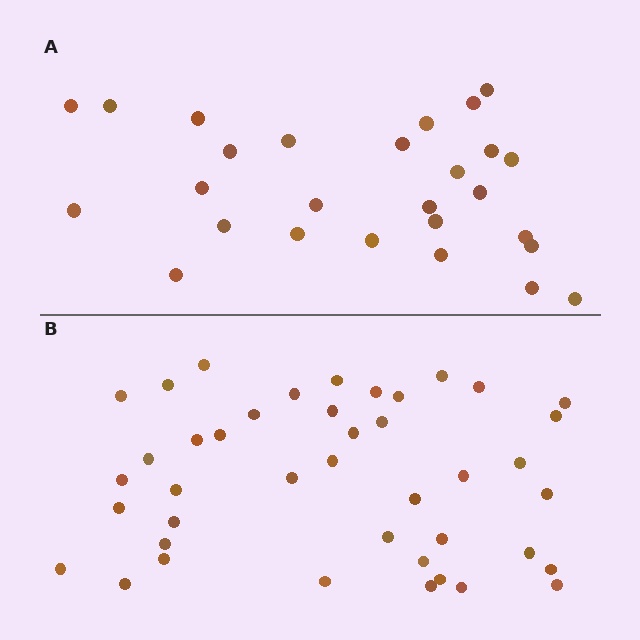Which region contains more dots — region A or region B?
Region B (the bottom region) has more dots.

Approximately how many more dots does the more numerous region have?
Region B has approximately 15 more dots than region A.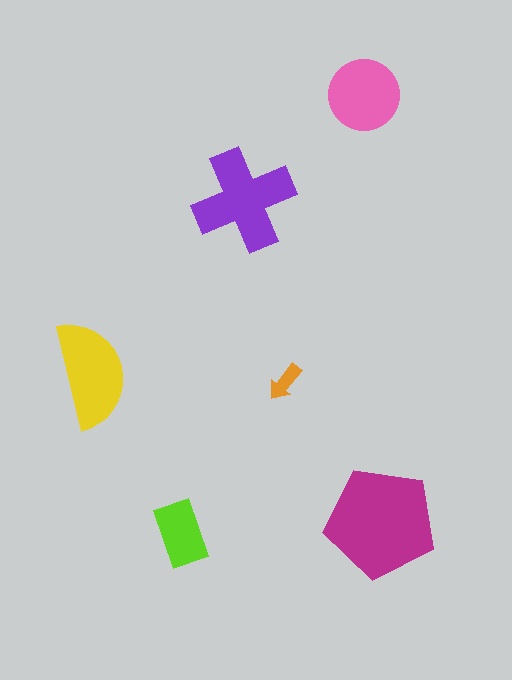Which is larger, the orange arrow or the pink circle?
The pink circle.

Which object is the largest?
The magenta pentagon.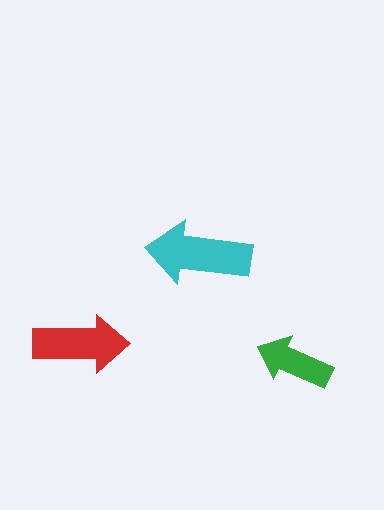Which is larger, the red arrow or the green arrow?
The red one.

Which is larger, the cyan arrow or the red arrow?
The cyan one.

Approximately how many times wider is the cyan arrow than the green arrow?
About 1.5 times wider.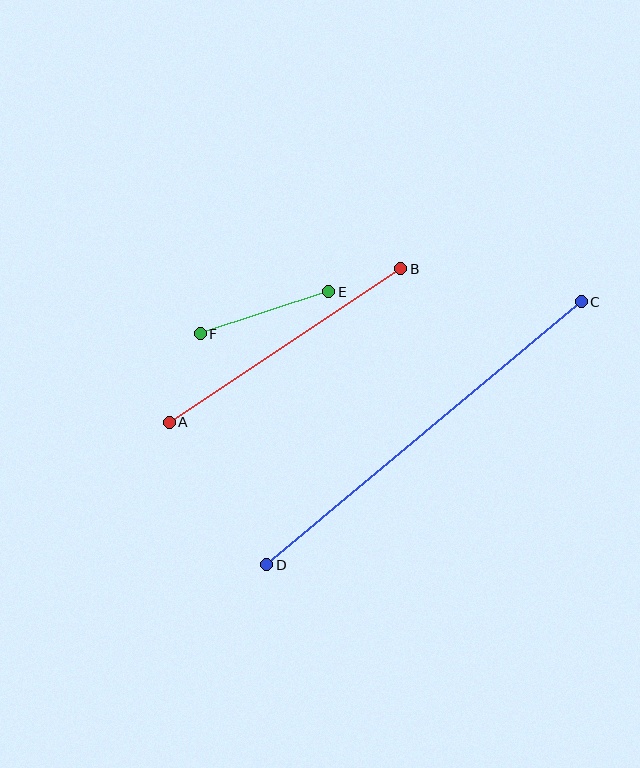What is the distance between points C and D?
The distance is approximately 410 pixels.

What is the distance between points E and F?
The distance is approximately 135 pixels.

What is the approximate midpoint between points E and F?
The midpoint is at approximately (265, 313) pixels.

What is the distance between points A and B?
The distance is approximately 278 pixels.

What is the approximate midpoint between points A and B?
The midpoint is at approximately (285, 345) pixels.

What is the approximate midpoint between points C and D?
The midpoint is at approximately (424, 433) pixels.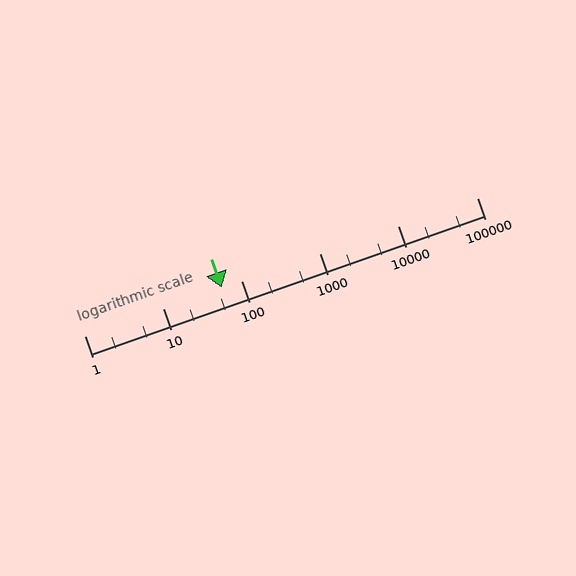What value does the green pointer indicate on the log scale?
The pointer indicates approximately 56.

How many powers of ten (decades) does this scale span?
The scale spans 5 decades, from 1 to 100000.